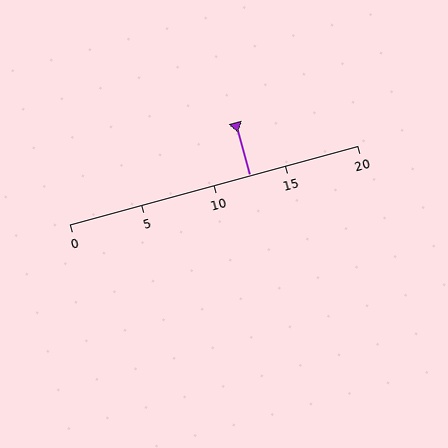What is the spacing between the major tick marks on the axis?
The major ticks are spaced 5 apart.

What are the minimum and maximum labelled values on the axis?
The axis runs from 0 to 20.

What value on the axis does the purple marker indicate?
The marker indicates approximately 12.5.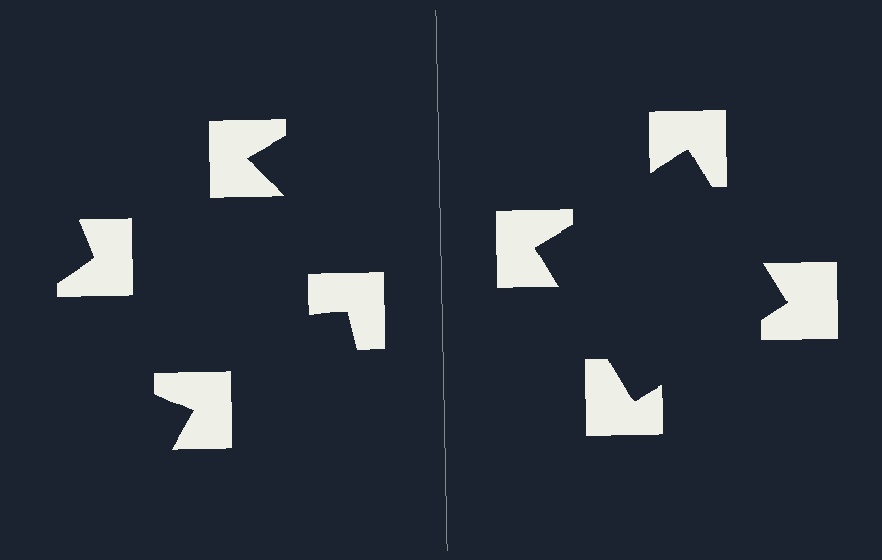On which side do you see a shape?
An illusory square appears on the right side. On the left side the wedge cuts are rotated, so no coherent shape forms.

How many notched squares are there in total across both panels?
8 — 4 on each side.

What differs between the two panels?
The notched squares are positioned identically on both sides; only the wedge orientations differ. On the right they align to a square; on the left they are misaligned.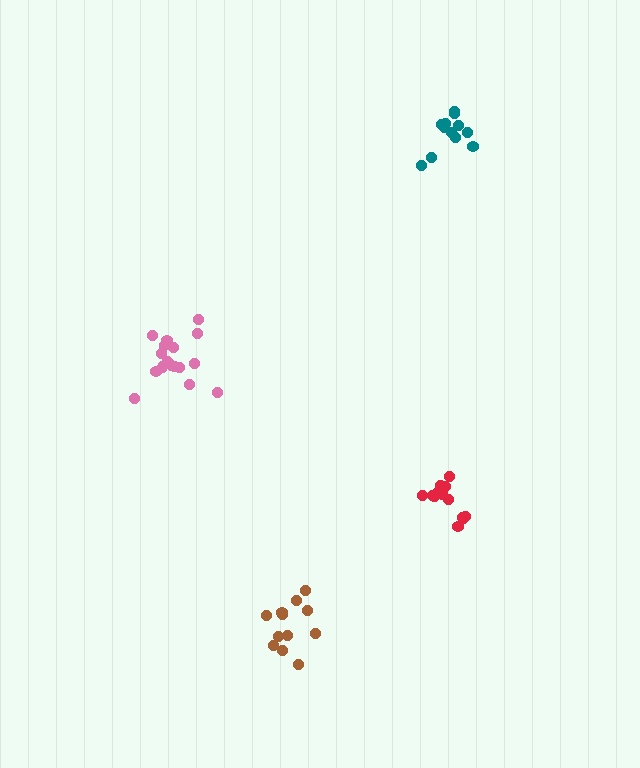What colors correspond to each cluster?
The clusters are colored: pink, red, teal, brown.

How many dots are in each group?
Group 1: 17 dots, Group 2: 13 dots, Group 3: 12 dots, Group 4: 12 dots (54 total).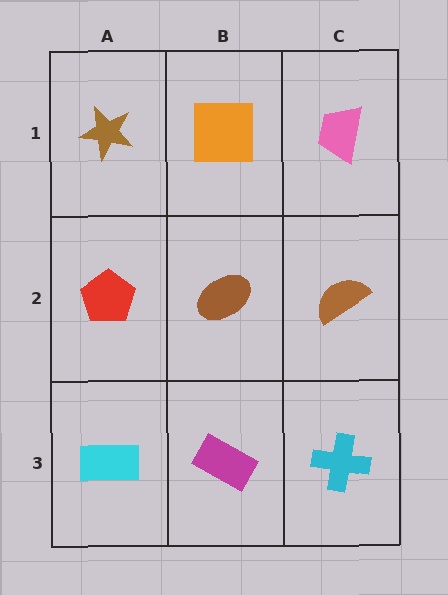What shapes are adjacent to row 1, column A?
A red pentagon (row 2, column A), an orange square (row 1, column B).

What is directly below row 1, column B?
A brown ellipse.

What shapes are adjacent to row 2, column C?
A pink trapezoid (row 1, column C), a cyan cross (row 3, column C), a brown ellipse (row 2, column B).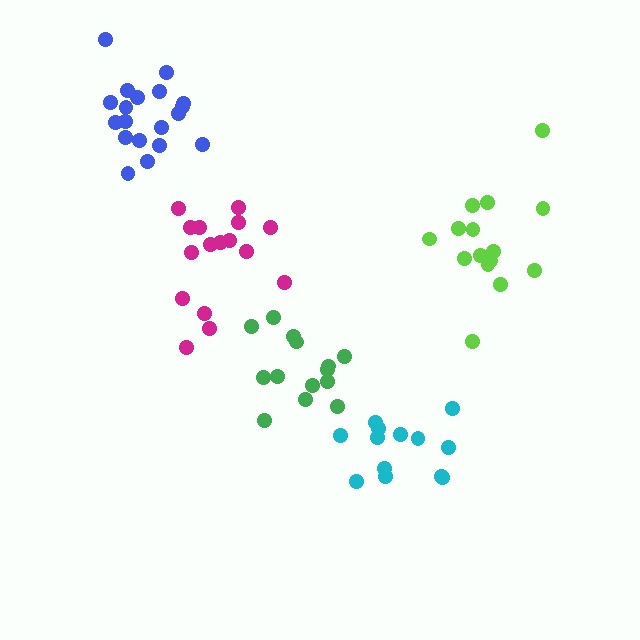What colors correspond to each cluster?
The clusters are colored: green, cyan, magenta, blue, lime.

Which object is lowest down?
The cyan cluster is bottommost.